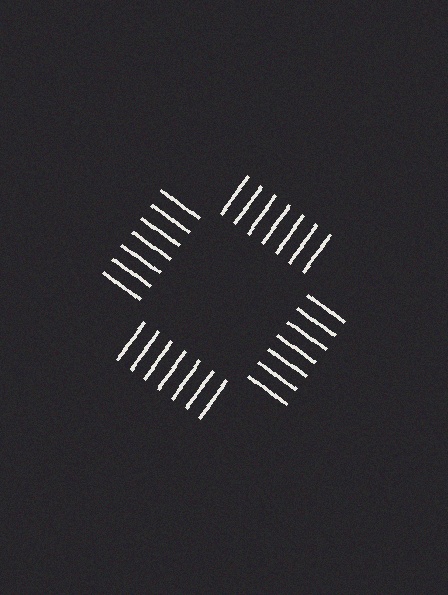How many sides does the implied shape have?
4 sides — the line-ends trace a square.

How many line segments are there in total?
28 — 7 along each of the 4 edges.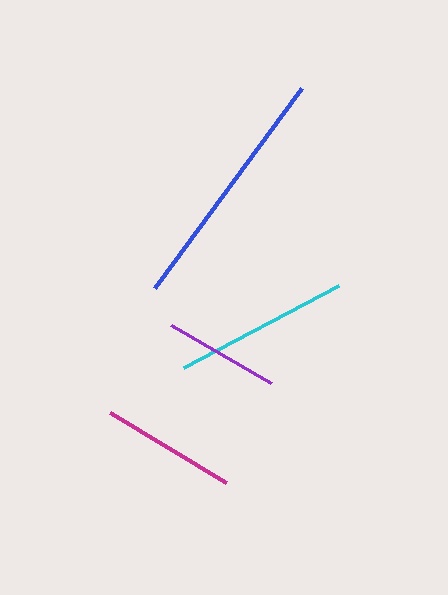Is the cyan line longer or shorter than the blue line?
The blue line is longer than the cyan line.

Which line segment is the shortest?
The purple line is the shortest at approximately 116 pixels.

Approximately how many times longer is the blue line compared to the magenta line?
The blue line is approximately 1.8 times the length of the magenta line.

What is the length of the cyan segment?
The cyan segment is approximately 174 pixels long.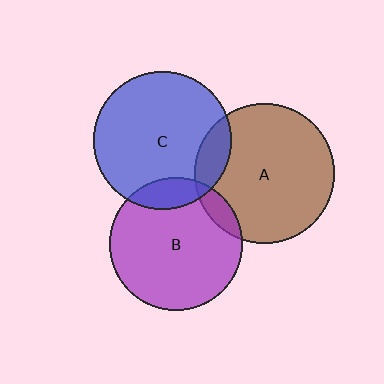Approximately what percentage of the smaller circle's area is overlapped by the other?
Approximately 10%.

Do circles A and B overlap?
Yes.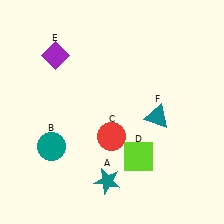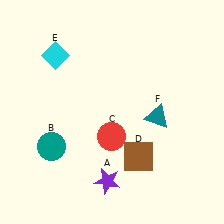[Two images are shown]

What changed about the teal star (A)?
In Image 1, A is teal. In Image 2, it changed to purple.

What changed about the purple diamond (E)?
In Image 1, E is purple. In Image 2, it changed to cyan.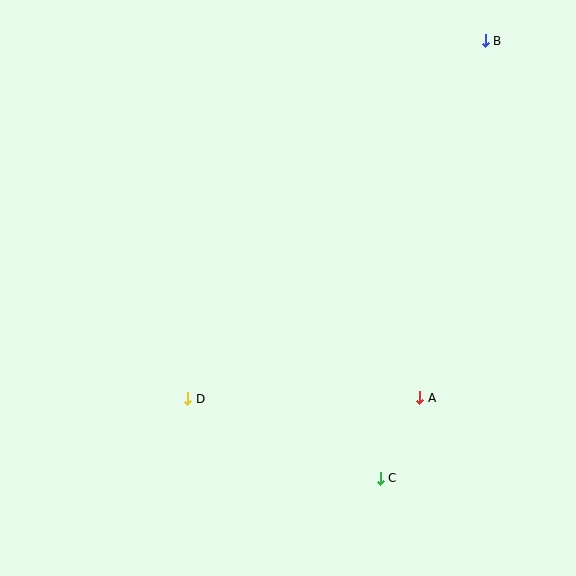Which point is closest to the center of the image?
Point D at (188, 399) is closest to the center.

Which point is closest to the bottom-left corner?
Point D is closest to the bottom-left corner.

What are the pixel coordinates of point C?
Point C is at (380, 478).